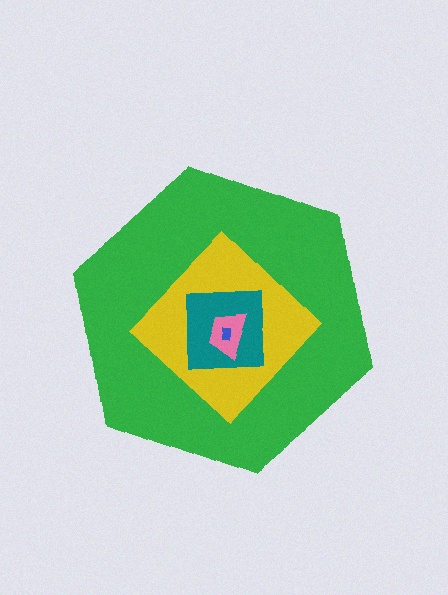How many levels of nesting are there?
5.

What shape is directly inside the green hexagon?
The yellow diamond.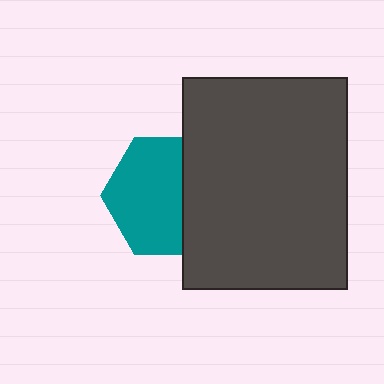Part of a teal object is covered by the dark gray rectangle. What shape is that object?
It is a hexagon.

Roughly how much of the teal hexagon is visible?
About half of it is visible (roughly 63%).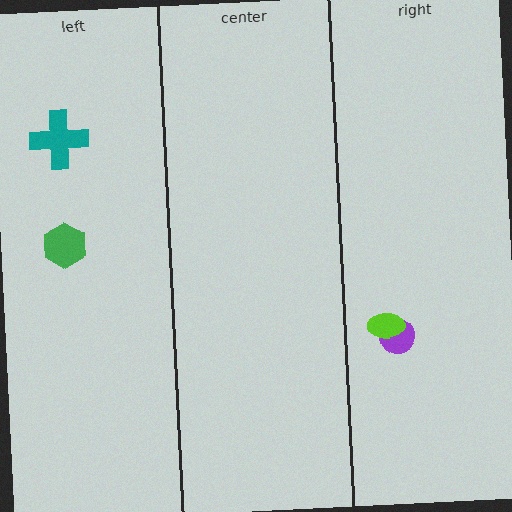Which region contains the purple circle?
The right region.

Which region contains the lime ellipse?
The right region.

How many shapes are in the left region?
2.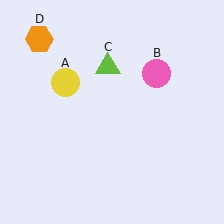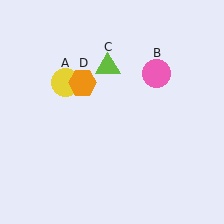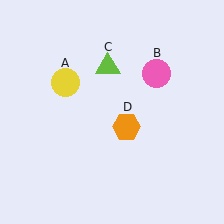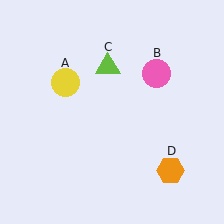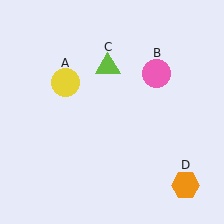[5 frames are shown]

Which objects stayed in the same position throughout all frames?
Yellow circle (object A) and pink circle (object B) and lime triangle (object C) remained stationary.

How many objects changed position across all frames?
1 object changed position: orange hexagon (object D).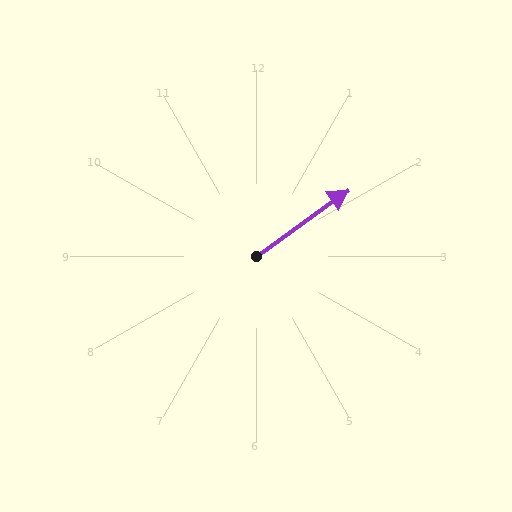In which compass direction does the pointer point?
Northeast.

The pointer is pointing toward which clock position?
Roughly 2 o'clock.